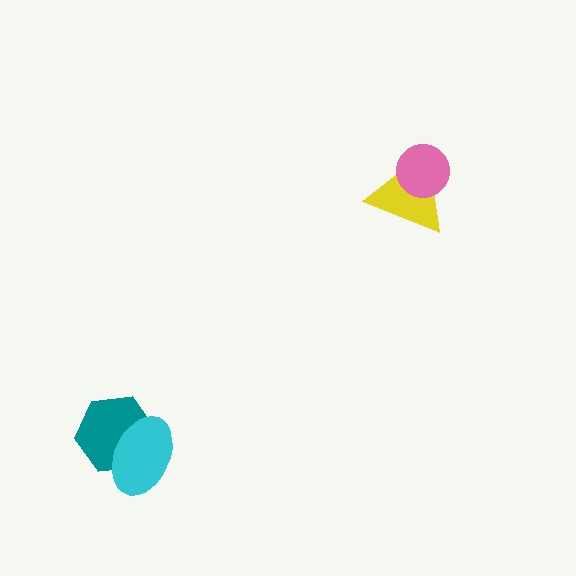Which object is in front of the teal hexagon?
The cyan ellipse is in front of the teal hexagon.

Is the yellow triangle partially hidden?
Yes, it is partially covered by another shape.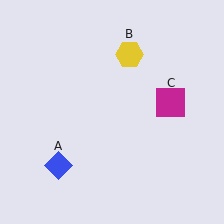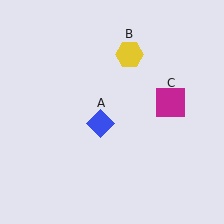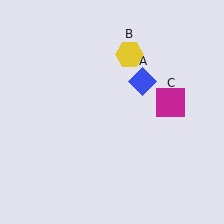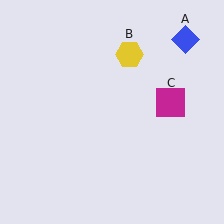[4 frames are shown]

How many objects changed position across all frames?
1 object changed position: blue diamond (object A).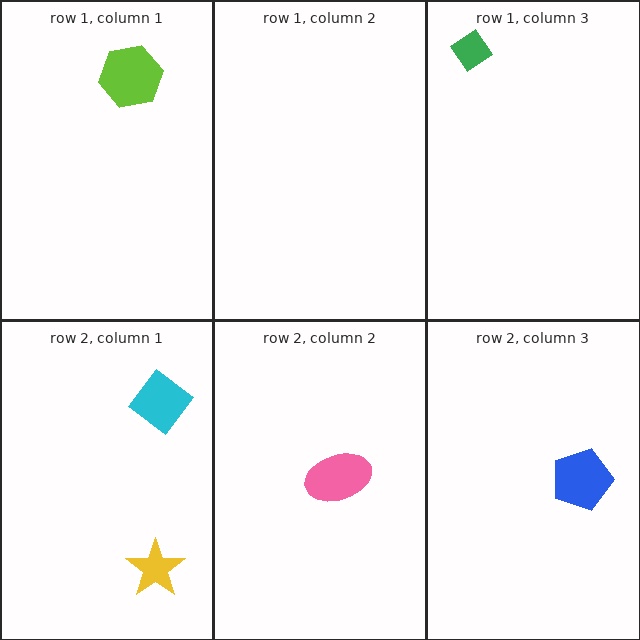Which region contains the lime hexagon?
The row 1, column 1 region.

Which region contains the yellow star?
The row 2, column 1 region.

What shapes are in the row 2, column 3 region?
The blue pentagon.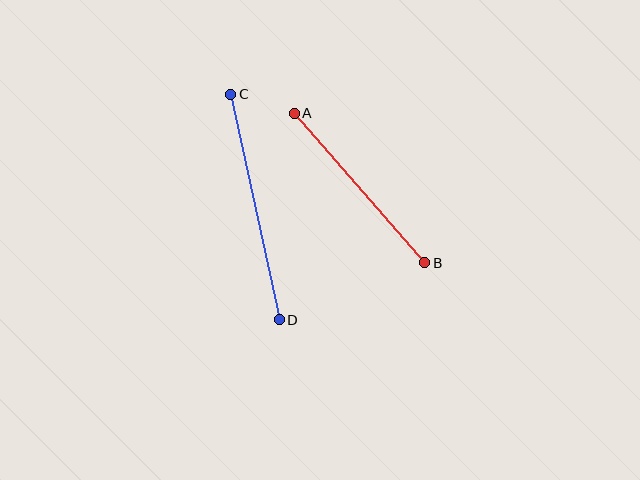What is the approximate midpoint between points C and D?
The midpoint is at approximately (255, 207) pixels.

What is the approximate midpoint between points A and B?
The midpoint is at approximately (359, 188) pixels.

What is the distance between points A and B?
The distance is approximately 198 pixels.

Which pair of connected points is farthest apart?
Points C and D are farthest apart.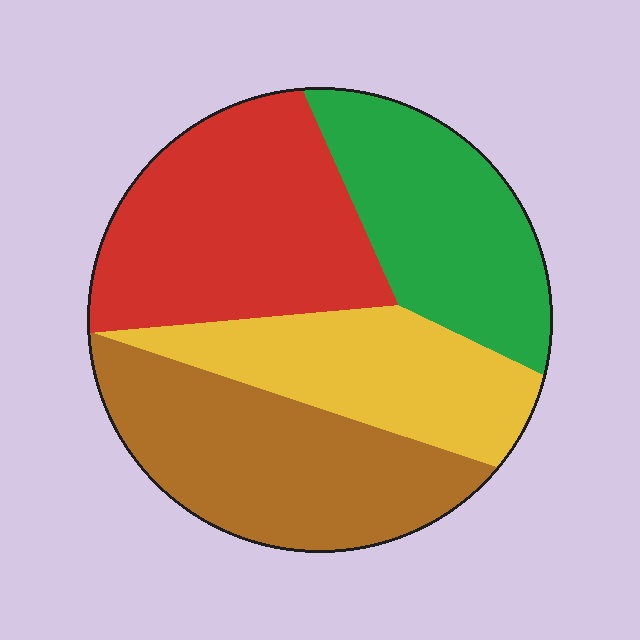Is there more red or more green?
Red.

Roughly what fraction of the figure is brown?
Brown covers 28% of the figure.